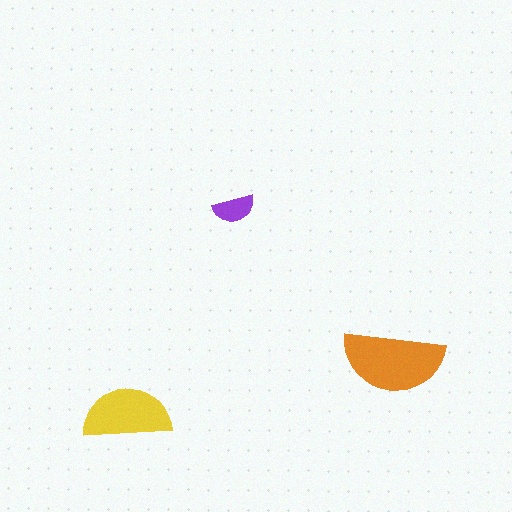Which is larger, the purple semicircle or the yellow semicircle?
The yellow one.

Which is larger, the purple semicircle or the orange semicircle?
The orange one.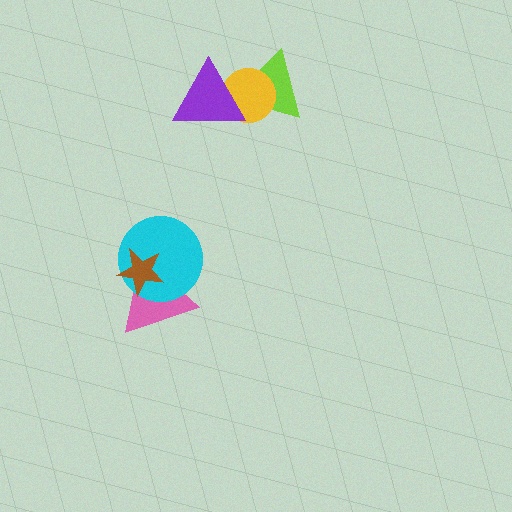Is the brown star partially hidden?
No, no other shape covers it.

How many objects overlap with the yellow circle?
2 objects overlap with the yellow circle.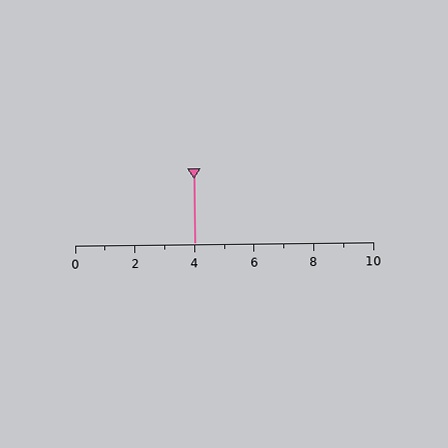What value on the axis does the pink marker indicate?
The marker indicates approximately 4.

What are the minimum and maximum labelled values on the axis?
The axis runs from 0 to 10.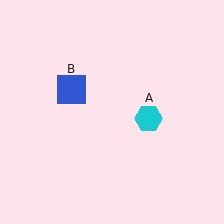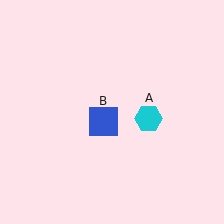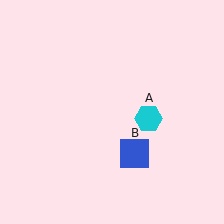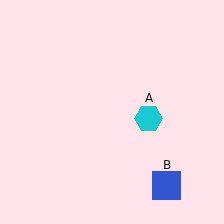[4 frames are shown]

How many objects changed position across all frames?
1 object changed position: blue square (object B).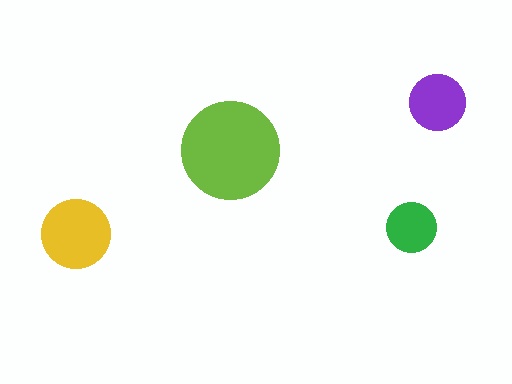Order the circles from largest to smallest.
the lime one, the yellow one, the purple one, the green one.